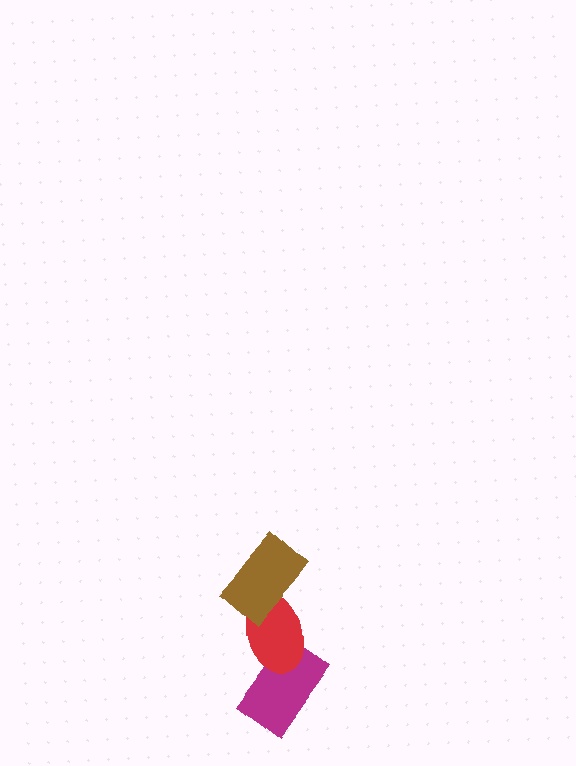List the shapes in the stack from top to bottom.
From top to bottom: the brown rectangle, the red ellipse, the magenta rectangle.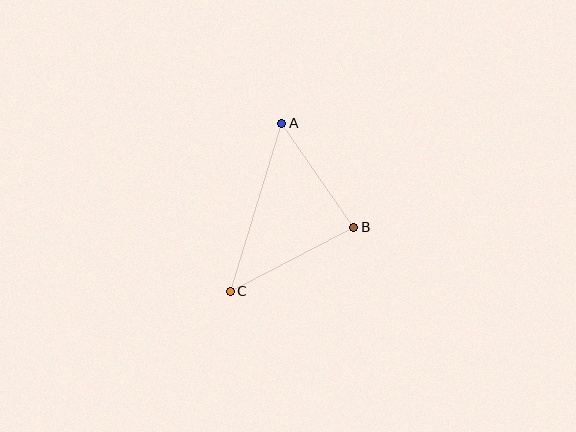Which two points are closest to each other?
Points A and B are closest to each other.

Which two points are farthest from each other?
Points A and C are farthest from each other.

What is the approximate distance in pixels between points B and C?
The distance between B and C is approximately 139 pixels.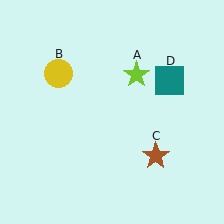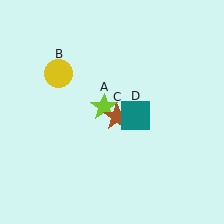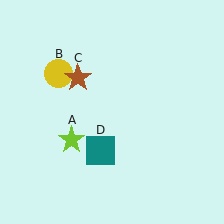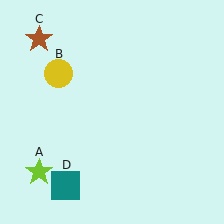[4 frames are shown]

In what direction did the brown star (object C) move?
The brown star (object C) moved up and to the left.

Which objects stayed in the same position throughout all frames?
Yellow circle (object B) remained stationary.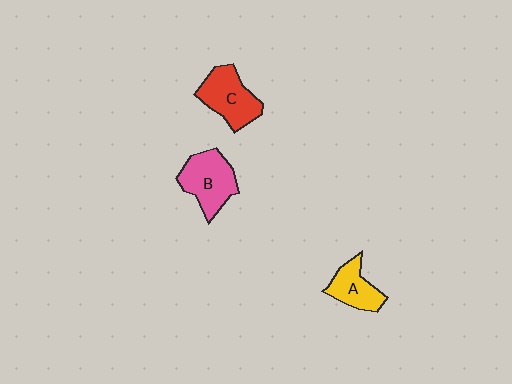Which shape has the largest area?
Shape B (pink).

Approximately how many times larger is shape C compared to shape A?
Approximately 1.4 times.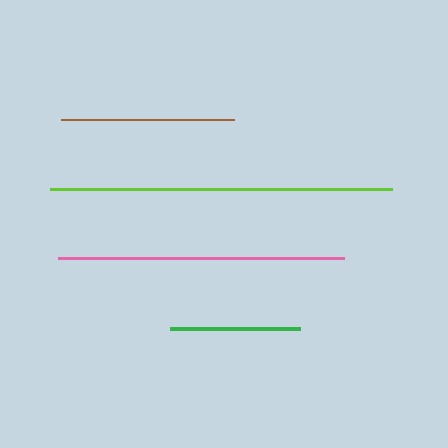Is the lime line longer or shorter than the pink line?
The lime line is longer than the pink line.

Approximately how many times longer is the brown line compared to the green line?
The brown line is approximately 1.3 times the length of the green line.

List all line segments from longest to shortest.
From longest to shortest: lime, pink, brown, green.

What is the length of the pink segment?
The pink segment is approximately 286 pixels long.